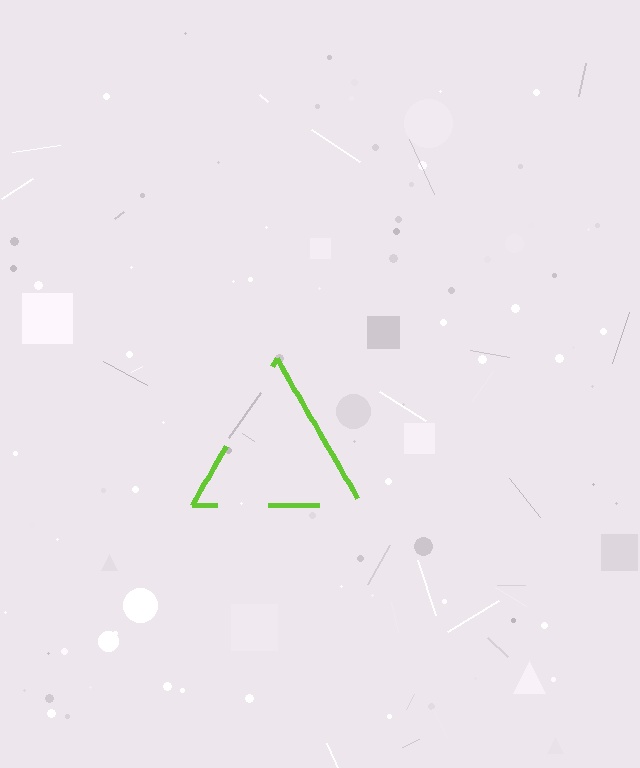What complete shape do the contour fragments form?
The contour fragments form a triangle.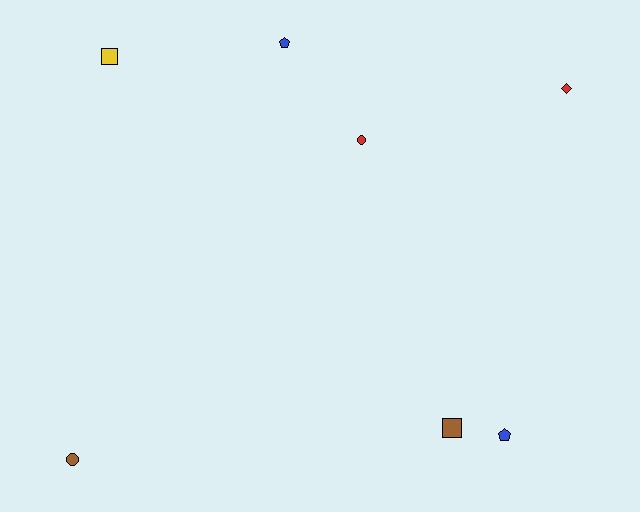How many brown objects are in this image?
There are 2 brown objects.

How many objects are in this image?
There are 7 objects.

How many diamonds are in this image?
There is 1 diamond.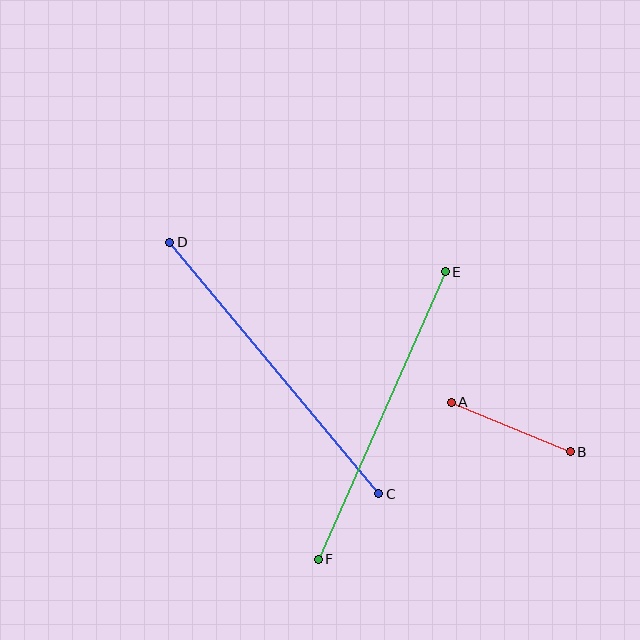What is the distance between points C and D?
The distance is approximately 327 pixels.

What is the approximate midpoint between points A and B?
The midpoint is at approximately (511, 427) pixels.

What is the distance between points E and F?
The distance is approximately 315 pixels.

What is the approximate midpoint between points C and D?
The midpoint is at approximately (274, 368) pixels.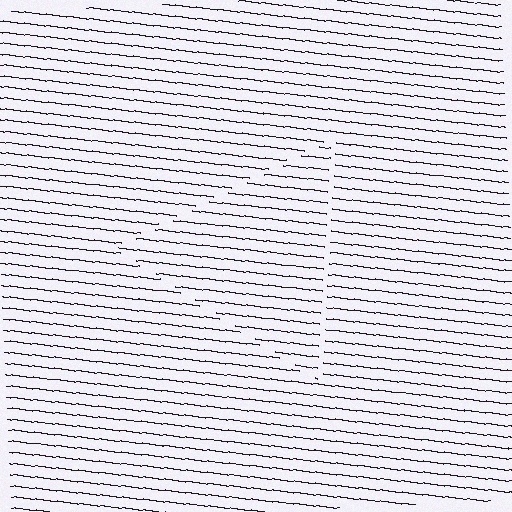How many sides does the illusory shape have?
3 sides — the line-ends trace a triangle.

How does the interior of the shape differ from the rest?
The interior of the shape contains the same grating, shifted by half a period — the contour is defined by the phase discontinuity where line-ends from the inner and outer gratings abut.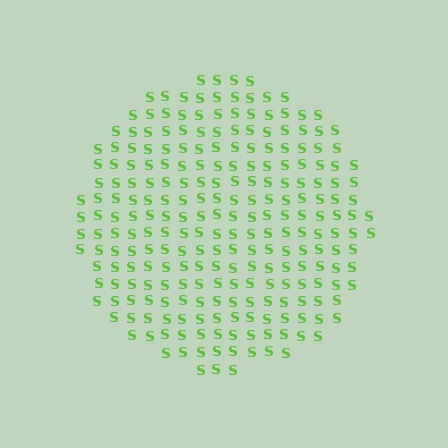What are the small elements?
The small elements are letter S's.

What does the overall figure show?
The overall figure shows a circle.